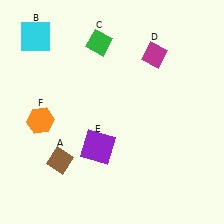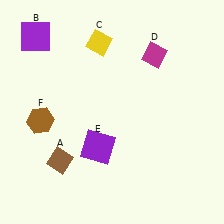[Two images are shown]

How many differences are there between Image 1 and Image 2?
There are 3 differences between the two images.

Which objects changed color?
B changed from cyan to purple. C changed from green to yellow. F changed from orange to brown.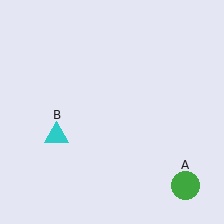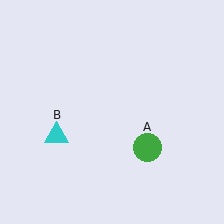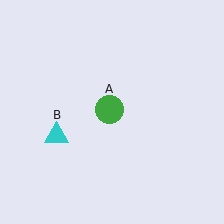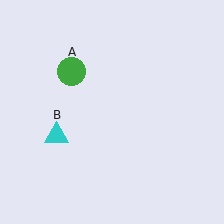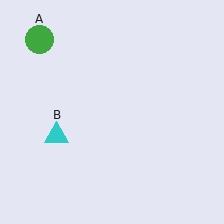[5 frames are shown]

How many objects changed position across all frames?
1 object changed position: green circle (object A).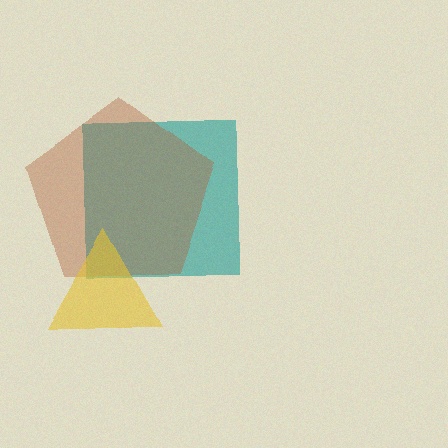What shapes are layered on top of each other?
The layered shapes are: a teal square, a brown pentagon, a yellow triangle.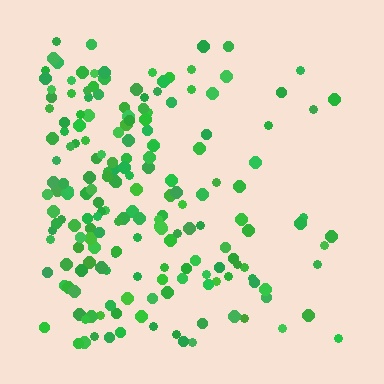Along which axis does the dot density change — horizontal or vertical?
Horizontal.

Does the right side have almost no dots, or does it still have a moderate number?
Still a moderate number, just noticeably fewer than the left.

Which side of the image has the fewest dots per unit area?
The right.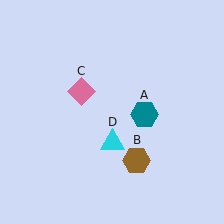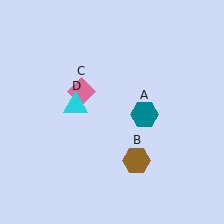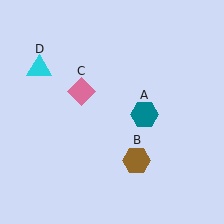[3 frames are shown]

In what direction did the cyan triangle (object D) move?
The cyan triangle (object D) moved up and to the left.